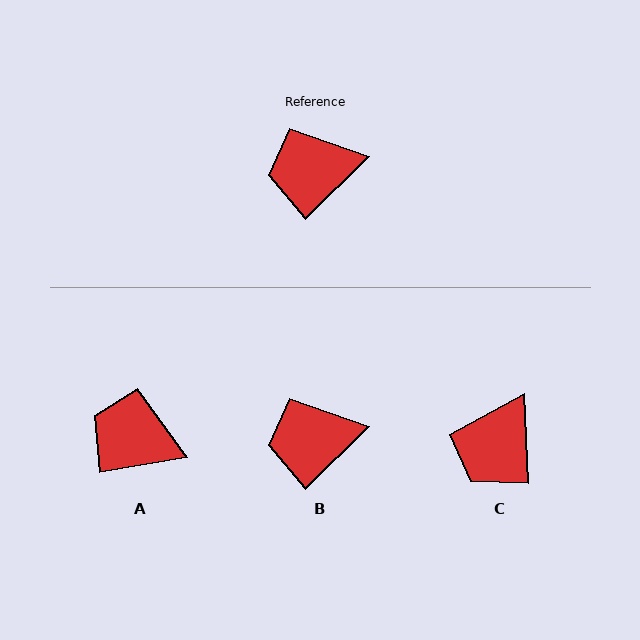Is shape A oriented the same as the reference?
No, it is off by about 35 degrees.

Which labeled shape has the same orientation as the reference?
B.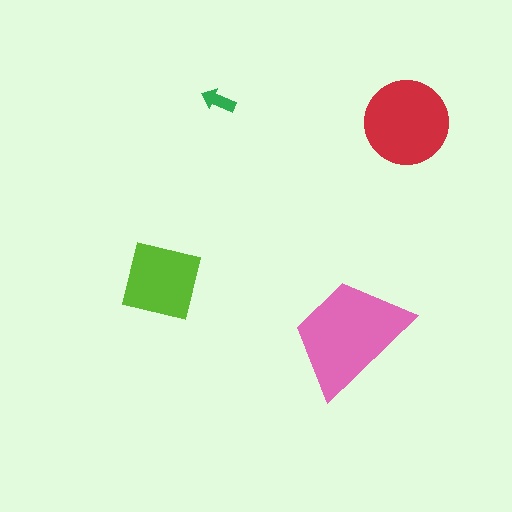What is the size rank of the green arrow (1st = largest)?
4th.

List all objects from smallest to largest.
The green arrow, the lime square, the red circle, the pink trapezoid.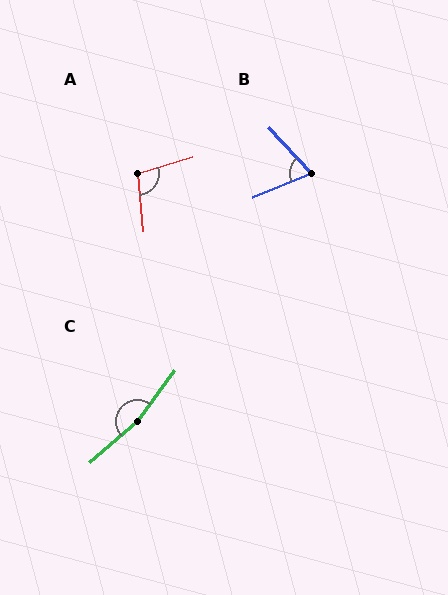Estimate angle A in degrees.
Approximately 102 degrees.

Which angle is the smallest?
B, at approximately 69 degrees.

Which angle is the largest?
C, at approximately 167 degrees.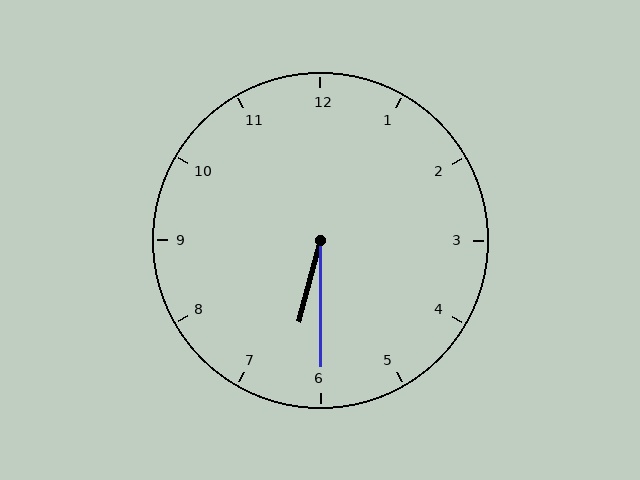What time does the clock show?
6:30.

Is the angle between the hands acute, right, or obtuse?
It is acute.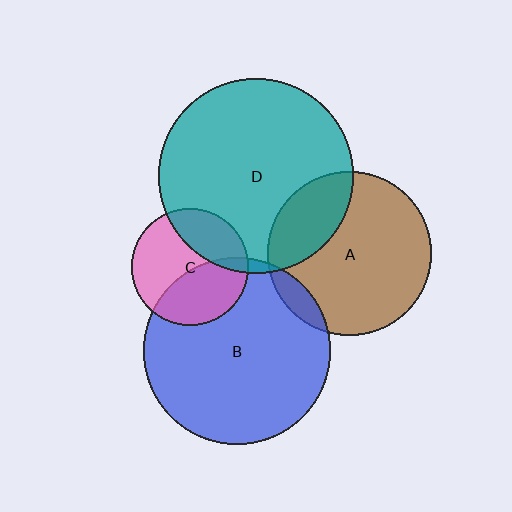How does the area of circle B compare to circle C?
Approximately 2.5 times.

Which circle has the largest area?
Circle D (teal).